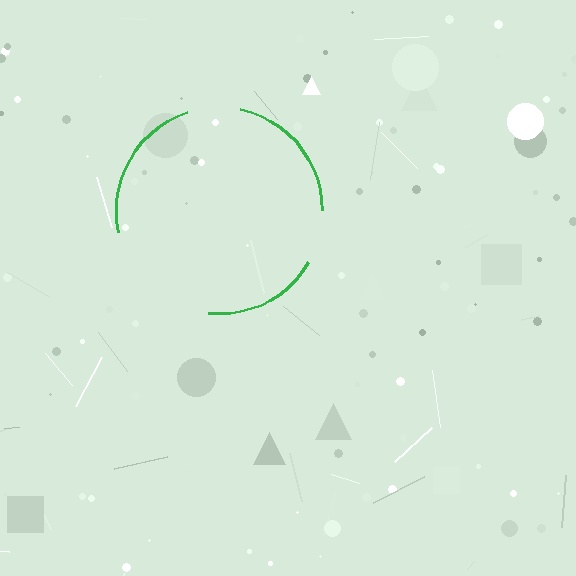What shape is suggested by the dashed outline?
The dashed outline suggests a circle.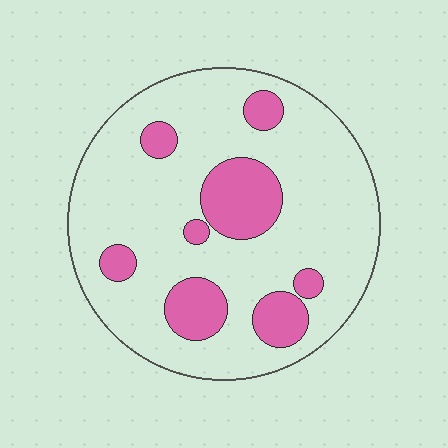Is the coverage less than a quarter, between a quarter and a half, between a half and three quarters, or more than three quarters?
Less than a quarter.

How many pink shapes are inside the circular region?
8.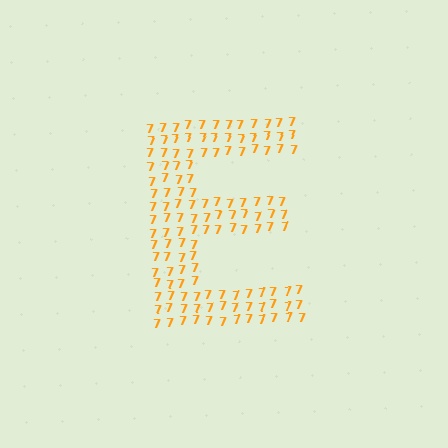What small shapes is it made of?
It is made of small digit 7's.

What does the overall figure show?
The overall figure shows the letter E.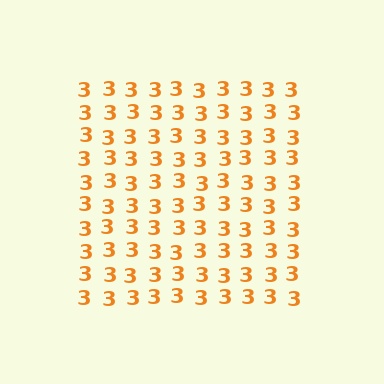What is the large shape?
The large shape is a square.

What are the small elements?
The small elements are digit 3's.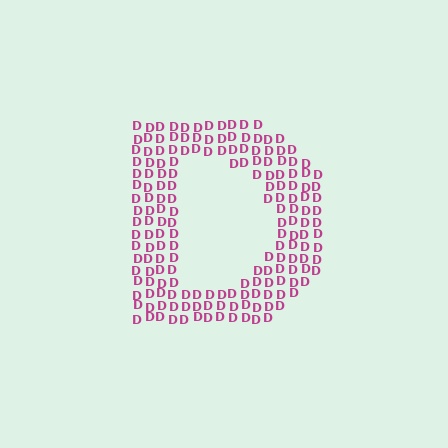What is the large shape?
The large shape is the letter D.